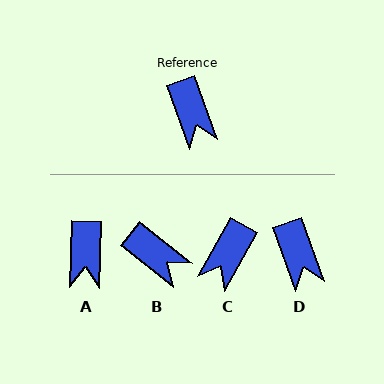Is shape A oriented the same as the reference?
No, it is off by about 21 degrees.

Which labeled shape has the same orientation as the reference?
D.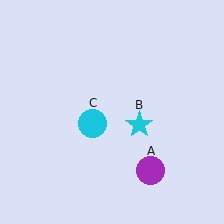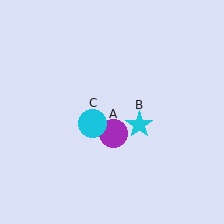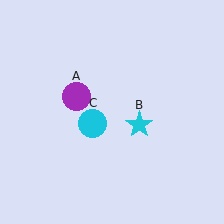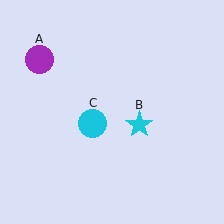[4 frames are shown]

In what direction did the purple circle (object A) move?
The purple circle (object A) moved up and to the left.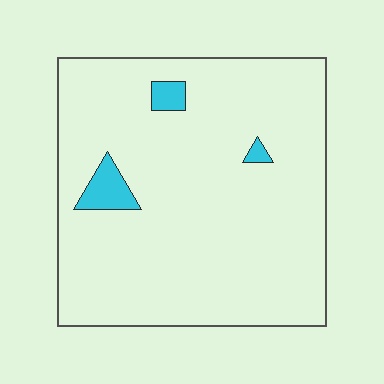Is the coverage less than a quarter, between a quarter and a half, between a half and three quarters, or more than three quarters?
Less than a quarter.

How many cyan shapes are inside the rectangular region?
3.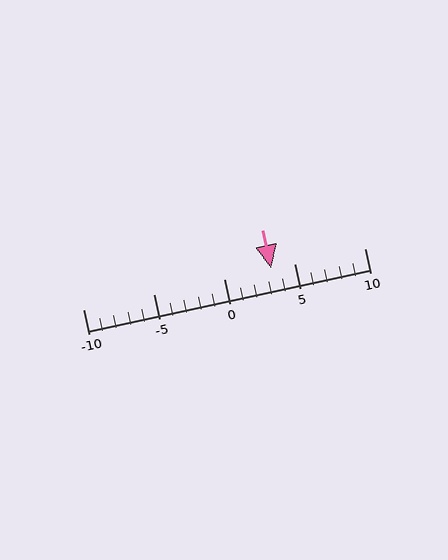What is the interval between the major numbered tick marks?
The major tick marks are spaced 5 units apart.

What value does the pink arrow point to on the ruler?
The pink arrow points to approximately 3.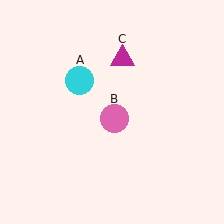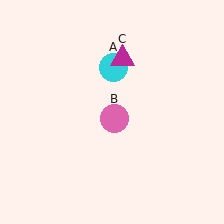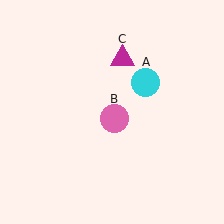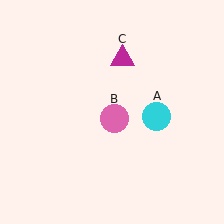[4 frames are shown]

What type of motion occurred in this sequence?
The cyan circle (object A) rotated clockwise around the center of the scene.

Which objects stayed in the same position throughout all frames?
Pink circle (object B) and magenta triangle (object C) remained stationary.